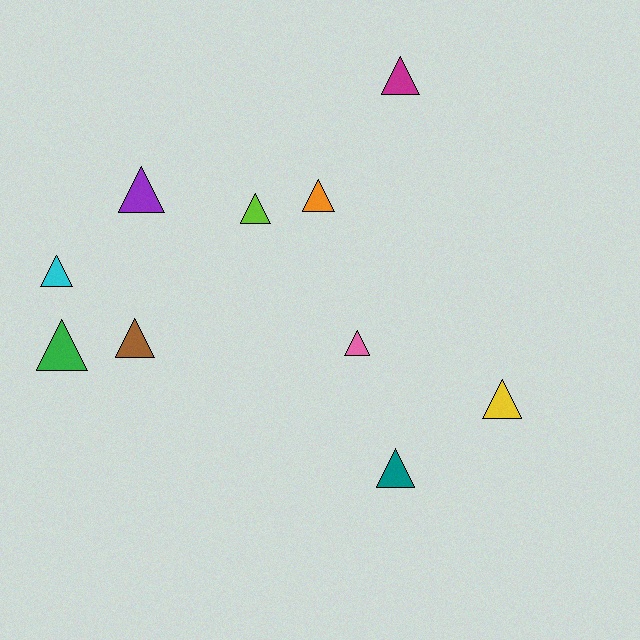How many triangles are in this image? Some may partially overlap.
There are 10 triangles.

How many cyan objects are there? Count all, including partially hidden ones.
There is 1 cyan object.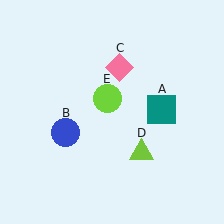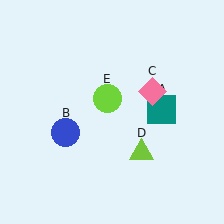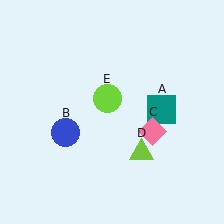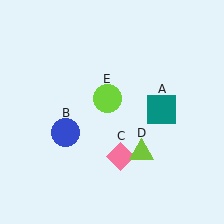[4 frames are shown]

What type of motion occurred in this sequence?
The pink diamond (object C) rotated clockwise around the center of the scene.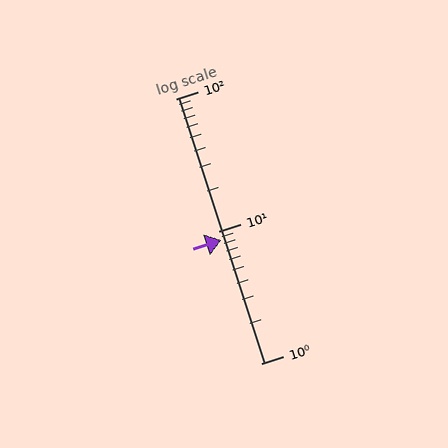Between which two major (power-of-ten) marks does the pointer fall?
The pointer is between 1 and 10.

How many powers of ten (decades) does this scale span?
The scale spans 2 decades, from 1 to 100.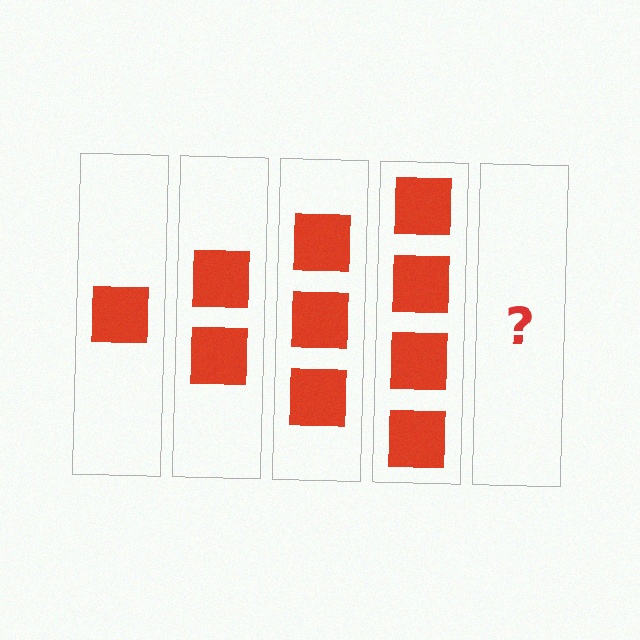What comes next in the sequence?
The next element should be 5 squares.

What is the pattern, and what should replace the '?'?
The pattern is that each step adds one more square. The '?' should be 5 squares.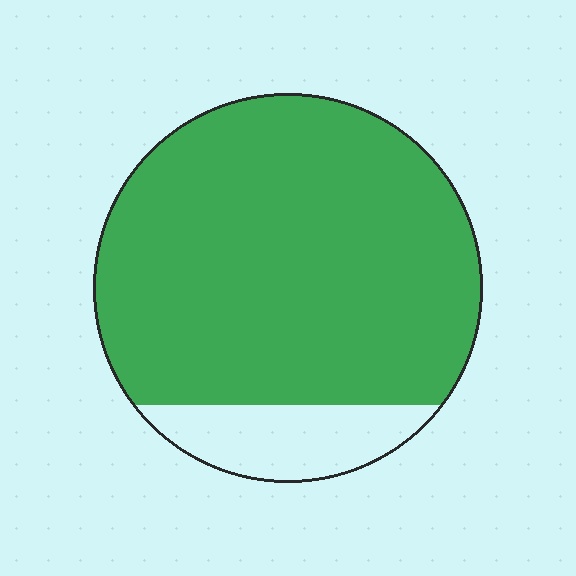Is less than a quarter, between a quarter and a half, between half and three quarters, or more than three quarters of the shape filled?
More than three quarters.